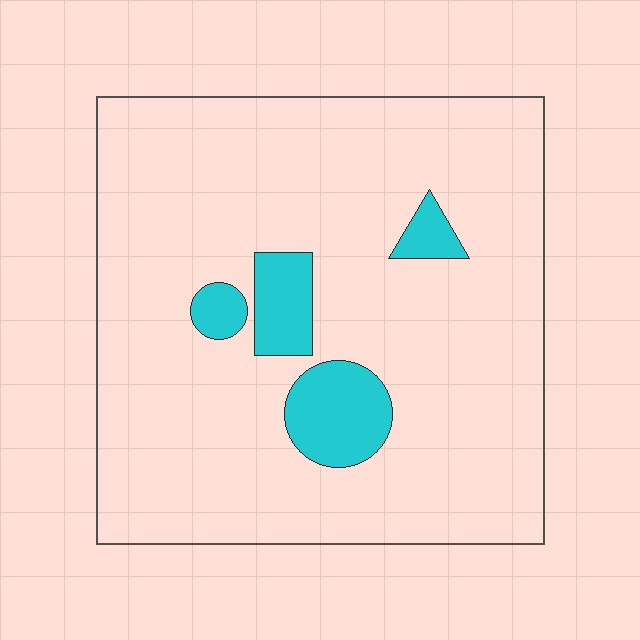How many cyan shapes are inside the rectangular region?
4.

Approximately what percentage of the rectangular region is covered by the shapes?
Approximately 10%.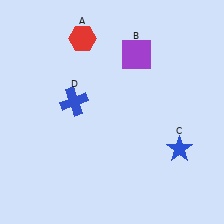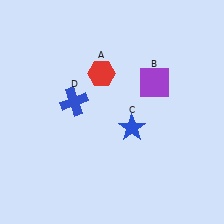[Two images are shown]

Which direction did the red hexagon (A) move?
The red hexagon (A) moved down.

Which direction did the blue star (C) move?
The blue star (C) moved left.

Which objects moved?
The objects that moved are: the red hexagon (A), the purple square (B), the blue star (C).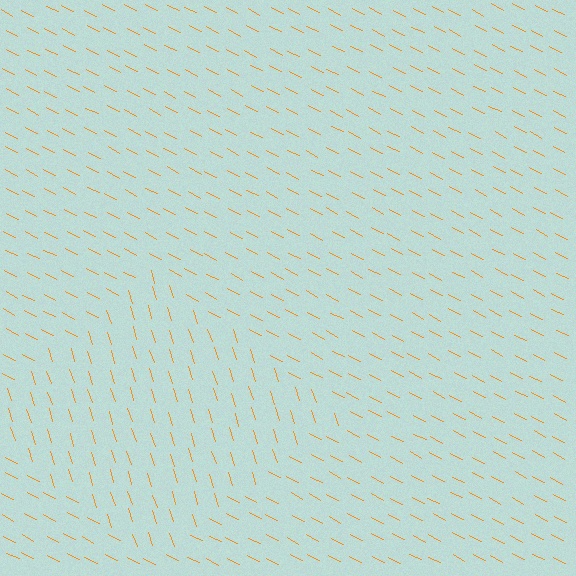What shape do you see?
I see a diamond.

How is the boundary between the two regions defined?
The boundary is defined purely by a change in line orientation (approximately 45 degrees difference). All lines are the same color and thickness.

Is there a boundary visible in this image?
Yes, there is a texture boundary formed by a change in line orientation.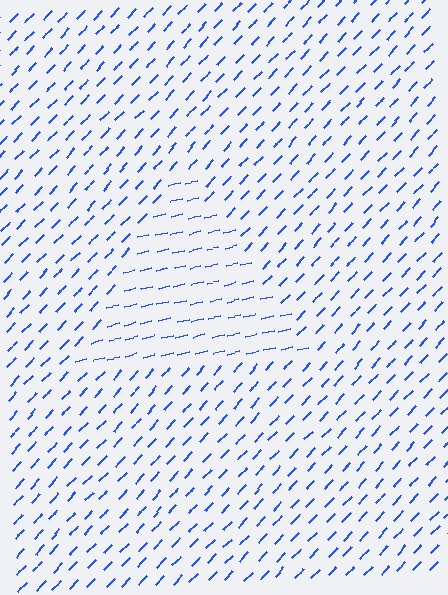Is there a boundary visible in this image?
Yes, there is a texture boundary formed by a change in line orientation.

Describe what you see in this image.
The image is filled with small blue line segments. A triangle region in the image has lines oriented differently from the surrounding lines, creating a visible texture boundary.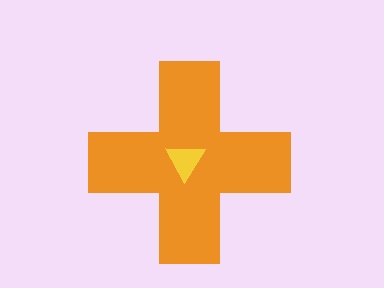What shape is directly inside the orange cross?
The yellow triangle.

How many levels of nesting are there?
2.